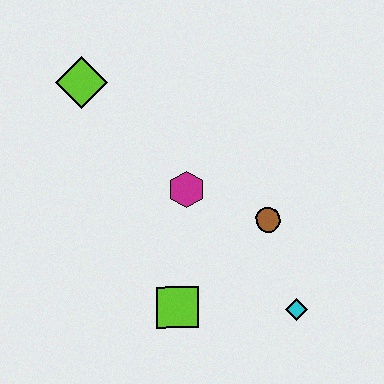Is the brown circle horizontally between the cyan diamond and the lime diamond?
Yes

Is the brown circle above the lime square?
Yes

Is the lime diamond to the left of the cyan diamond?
Yes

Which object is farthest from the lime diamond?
The cyan diamond is farthest from the lime diamond.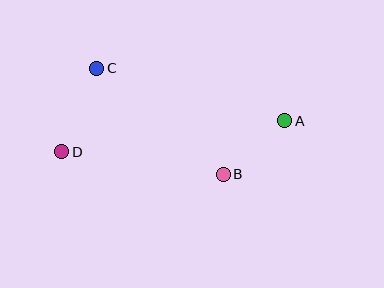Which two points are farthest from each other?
Points A and D are farthest from each other.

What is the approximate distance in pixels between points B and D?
The distance between B and D is approximately 163 pixels.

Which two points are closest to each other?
Points A and B are closest to each other.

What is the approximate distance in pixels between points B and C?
The distance between B and C is approximately 165 pixels.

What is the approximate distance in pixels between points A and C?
The distance between A and C is approximately 196 pixels.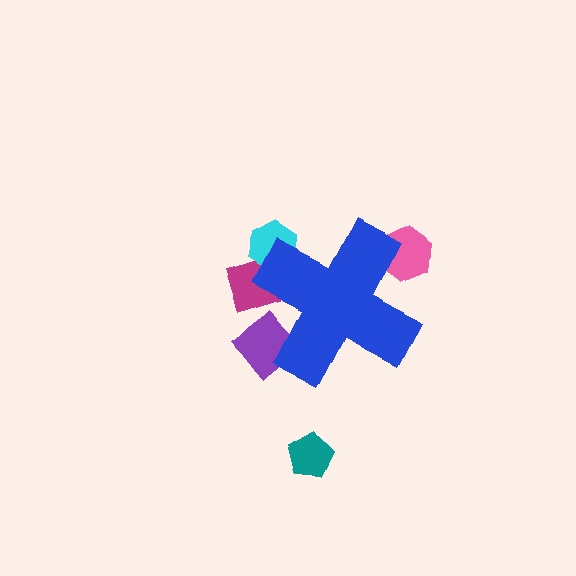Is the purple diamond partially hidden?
Yes, the purple diamond is partially hidden behind the blue cross.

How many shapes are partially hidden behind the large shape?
4 shapes are partially hidden.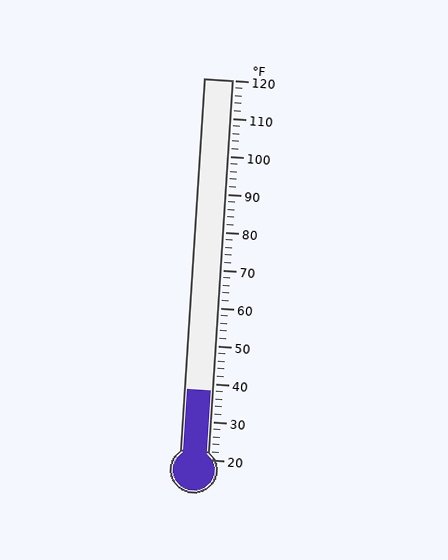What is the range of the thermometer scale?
The thermometer scale ranges from 20°F to 120°F.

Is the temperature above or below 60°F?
The temperature is below 60°F.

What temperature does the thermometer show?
The thermometer shows approximately 38°F.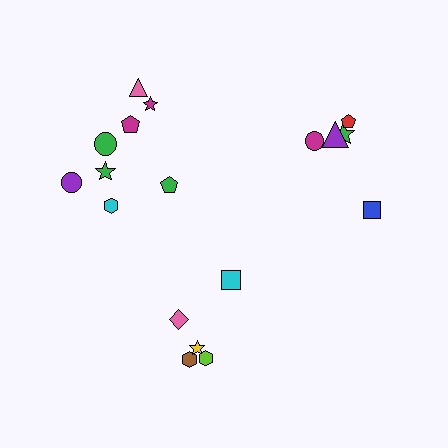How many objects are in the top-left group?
There are 8 objects.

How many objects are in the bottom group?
There are 5 objects.